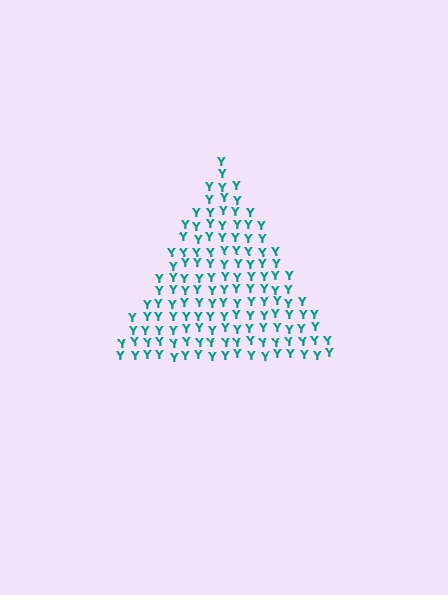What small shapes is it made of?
It is made of small letter Y's.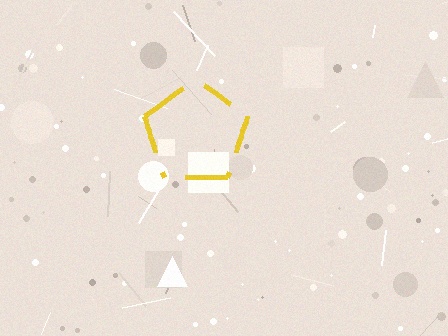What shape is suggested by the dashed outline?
The dashed outline suggests a pentagon.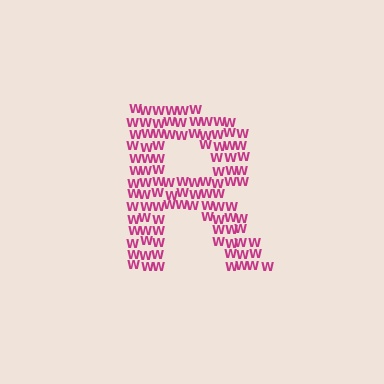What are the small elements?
The small elements are letter W's.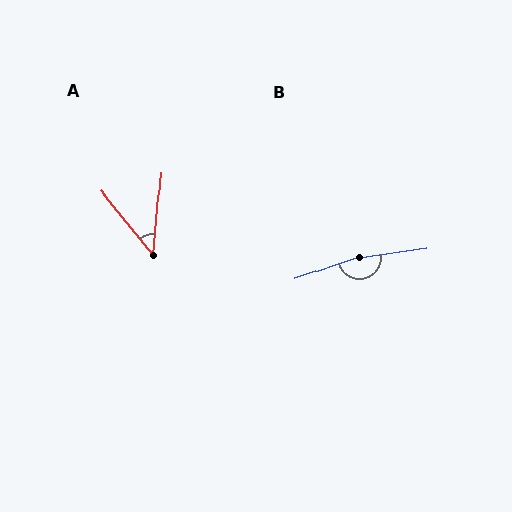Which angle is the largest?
B, at approximately 170 degrees.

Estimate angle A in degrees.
Approximately 44 degrees.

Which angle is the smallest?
A, at approximately 44 degrees.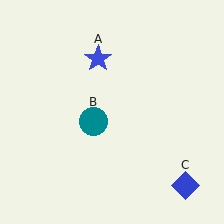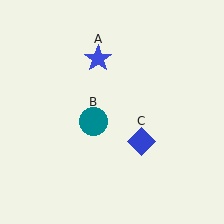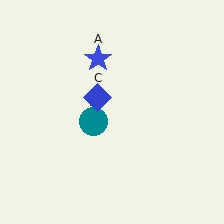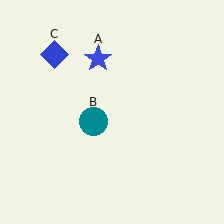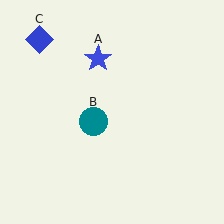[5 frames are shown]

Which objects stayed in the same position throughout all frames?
Blue star (object A) and teal circle (object B) remained stationary.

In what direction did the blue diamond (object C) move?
The blue diamond (object C) moved up and to the left.